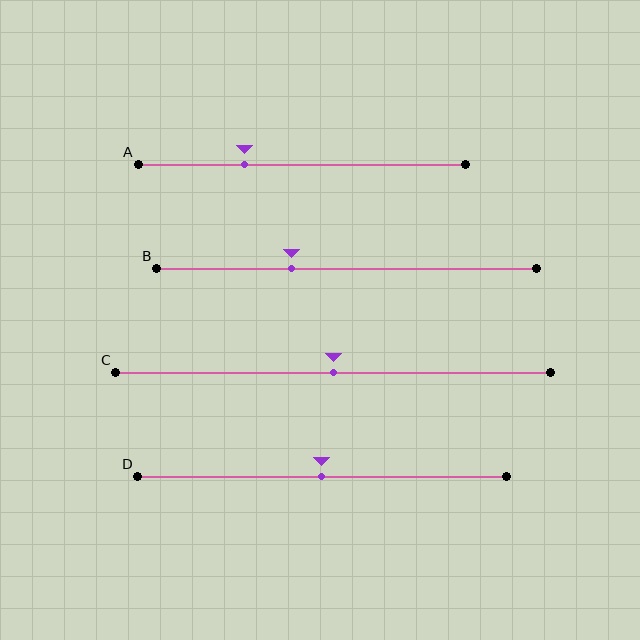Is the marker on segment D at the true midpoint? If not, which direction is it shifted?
Yes, the marker on segment D is at the true midpoint.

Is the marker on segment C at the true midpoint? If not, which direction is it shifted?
Yes, the marker on segment C is at the true midpoint.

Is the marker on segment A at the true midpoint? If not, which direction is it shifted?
No, the marker on segment A is shifted to the left by about 17% of the segment length.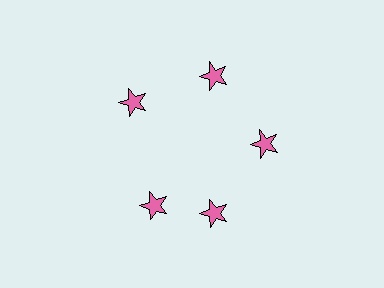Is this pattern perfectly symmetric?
No. The 5 pink stars are arranged in a ring, but one element near the 8 o'clock position is rotated out of alignment along the ring, breaking the 5-fold rotational symmetry.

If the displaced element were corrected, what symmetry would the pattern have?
It would have 5-fold rotational symmetry — the pattern would map onto itself every 72 degrees.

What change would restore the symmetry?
The symmetry would be restored by rotating it back into even spacing with its neighbors so that all 5 stars sit at equal angles and equal distance from the center.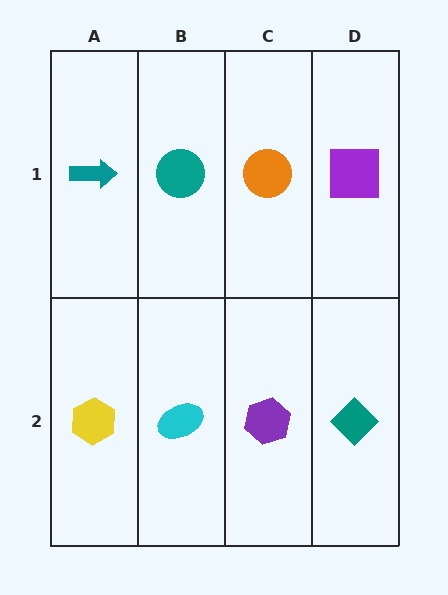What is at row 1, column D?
A purple square.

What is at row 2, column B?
A cyan ellipse.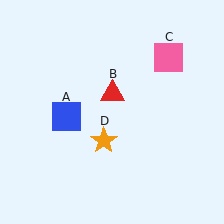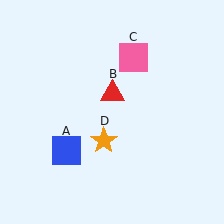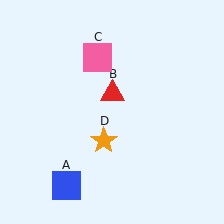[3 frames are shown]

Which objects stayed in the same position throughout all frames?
Red triangle (object B) and orange star (object D) remained stationary.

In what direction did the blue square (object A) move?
The blue square (object A) moved down.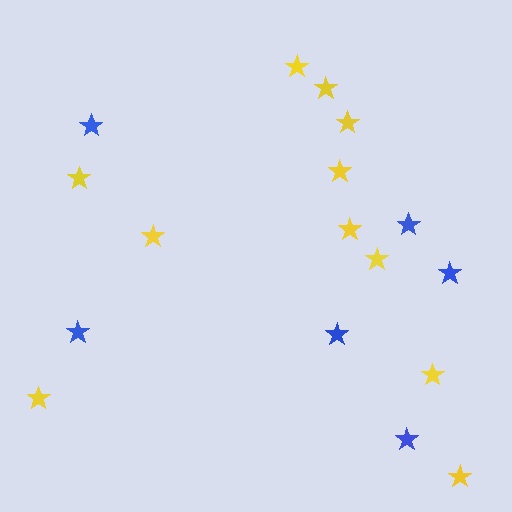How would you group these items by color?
There are 2 groups: one group of yellow stars (11) and one group of blue stars (6).